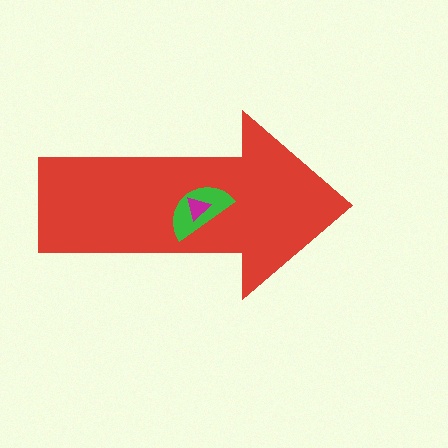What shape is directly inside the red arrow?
The green semicircle.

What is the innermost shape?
The magenta triangle.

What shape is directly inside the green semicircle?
The magenta triangle.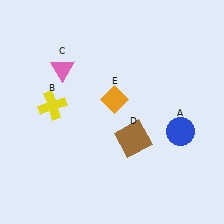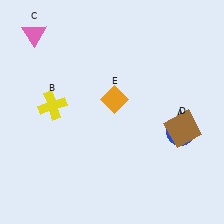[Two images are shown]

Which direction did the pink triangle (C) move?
The pink triangle (C) moved up.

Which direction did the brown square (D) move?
The brown square (D) moved right.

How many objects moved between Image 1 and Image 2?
2 objects moved between the two images.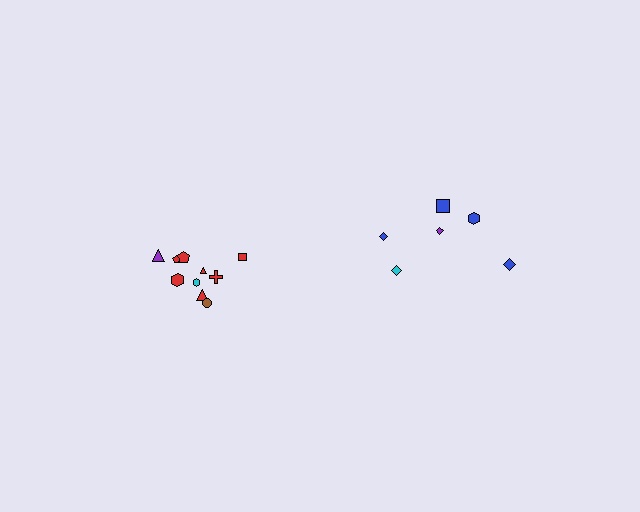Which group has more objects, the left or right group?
The left group.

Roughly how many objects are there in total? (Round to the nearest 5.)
Roughly 15 objects in total.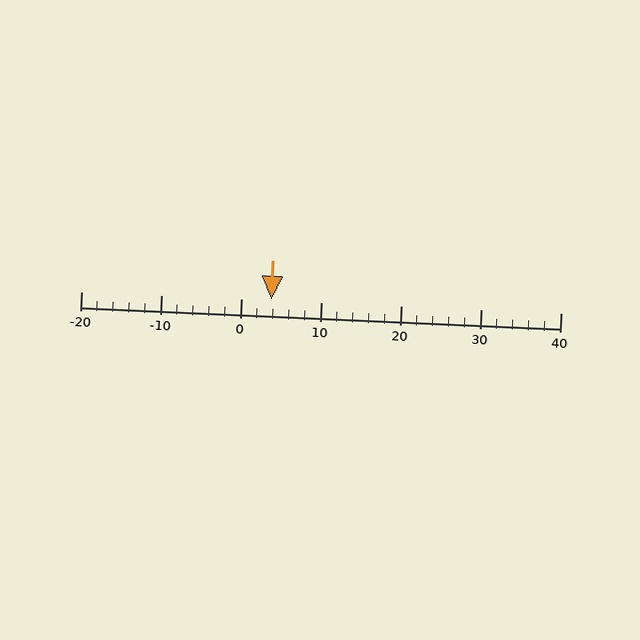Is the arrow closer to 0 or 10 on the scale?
The arrow is closer to 0.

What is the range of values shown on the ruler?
The ruler shows values from -20 to 40.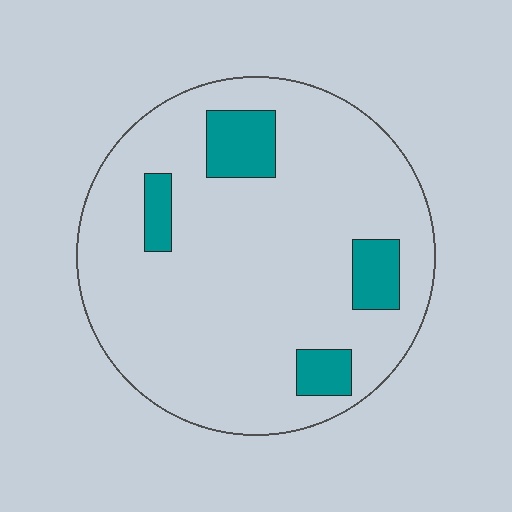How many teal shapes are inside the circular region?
4.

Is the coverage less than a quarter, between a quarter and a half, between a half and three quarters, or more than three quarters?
Less than a quarter.